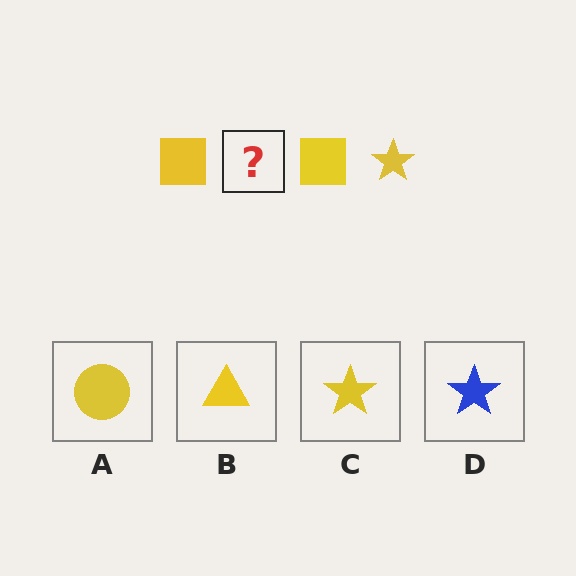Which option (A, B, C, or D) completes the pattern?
C.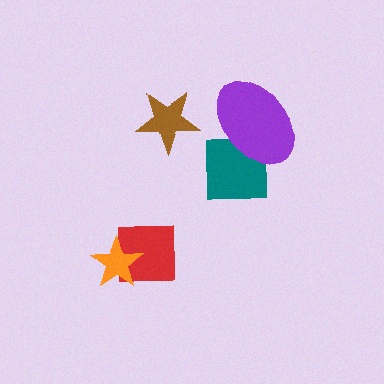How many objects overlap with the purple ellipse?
1 object overlaps with the purple ellipse.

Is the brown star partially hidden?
No, no other shape covers it.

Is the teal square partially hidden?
Yes, it is partially covered by another shape.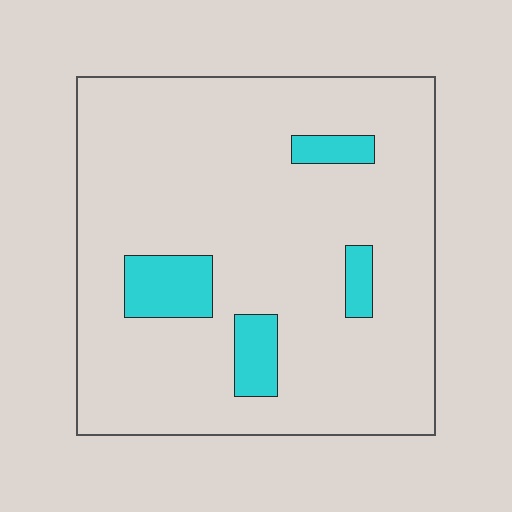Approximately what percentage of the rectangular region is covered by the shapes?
Approximately 10%.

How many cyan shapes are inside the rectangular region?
4.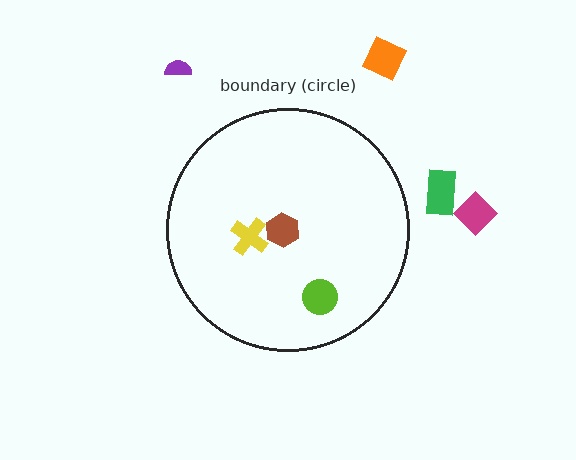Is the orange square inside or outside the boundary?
Outside.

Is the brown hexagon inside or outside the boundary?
Inside.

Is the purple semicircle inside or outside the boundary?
Outside.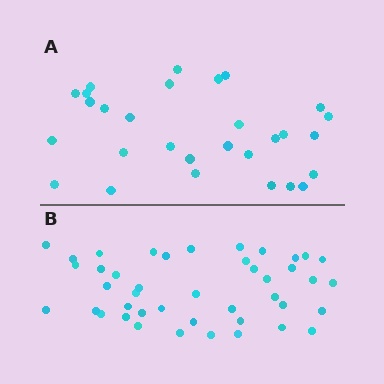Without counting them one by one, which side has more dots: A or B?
Region B (the bottom region) has more dots.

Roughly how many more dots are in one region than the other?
Region B has approximately 15 more dots than region A.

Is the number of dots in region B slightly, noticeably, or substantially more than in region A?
Region B has substantially more. The ratio is roughly 1.5 to 1.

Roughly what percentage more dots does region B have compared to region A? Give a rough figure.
About 50% more.